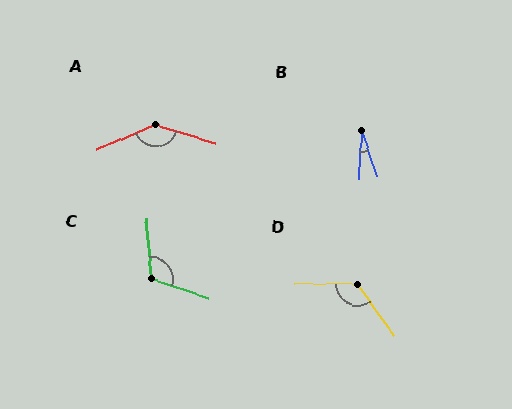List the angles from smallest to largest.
B (22°), C (113°), D (126°), A (140°).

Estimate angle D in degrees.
Approximately 126 degrees.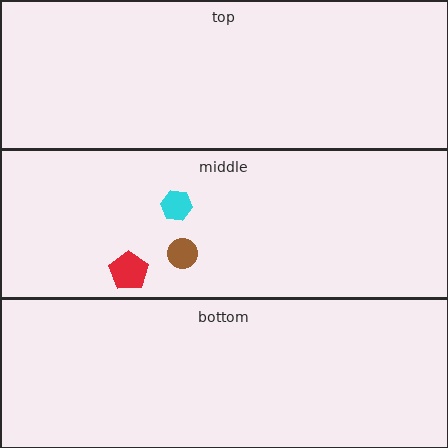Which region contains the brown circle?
The middle region.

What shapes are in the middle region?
The cyan hexagon, the red pentagon, the brown circle.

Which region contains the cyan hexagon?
The middle region.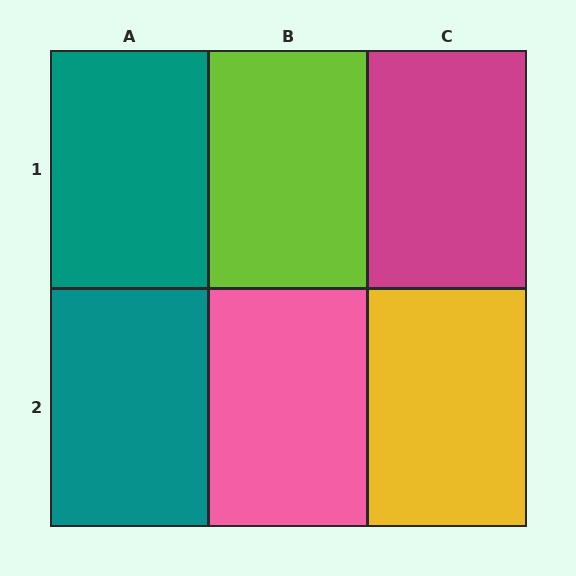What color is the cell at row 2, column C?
Yellow.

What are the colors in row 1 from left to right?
Teal, lime, magenta.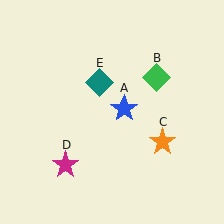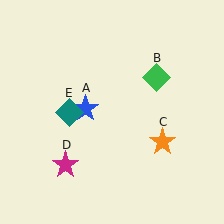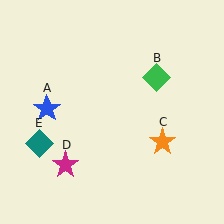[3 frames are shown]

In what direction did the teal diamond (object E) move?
The teal diamond (object E) moved down and to the left.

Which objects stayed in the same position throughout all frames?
Green diamond (object B) and orange star (object C) and magenta star (object D) remained stationary.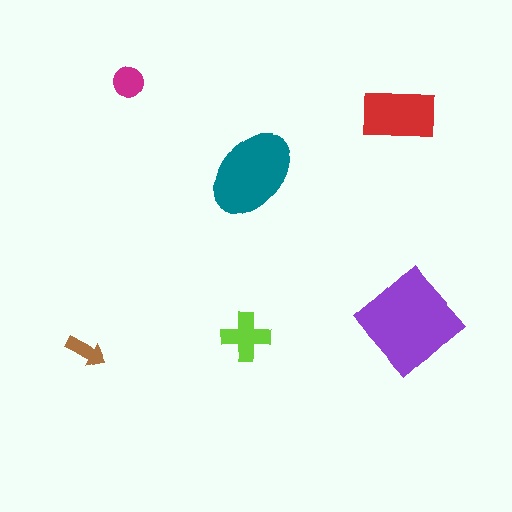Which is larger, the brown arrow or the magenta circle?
The magenta circle.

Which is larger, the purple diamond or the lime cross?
The purple diamond.